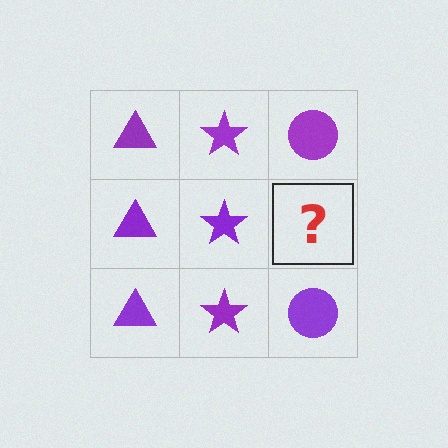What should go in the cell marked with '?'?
The missing cell should contain a purple circle.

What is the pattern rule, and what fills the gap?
The rule is that each column has a consistent shape. The gap should be filled with a purple circle.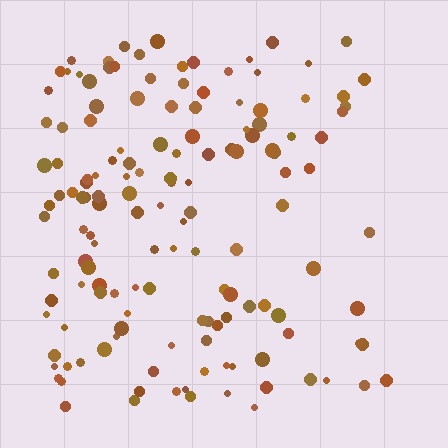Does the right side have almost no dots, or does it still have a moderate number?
Still a moderate number, just noticeably fewer than the left.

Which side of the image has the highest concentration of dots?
The left.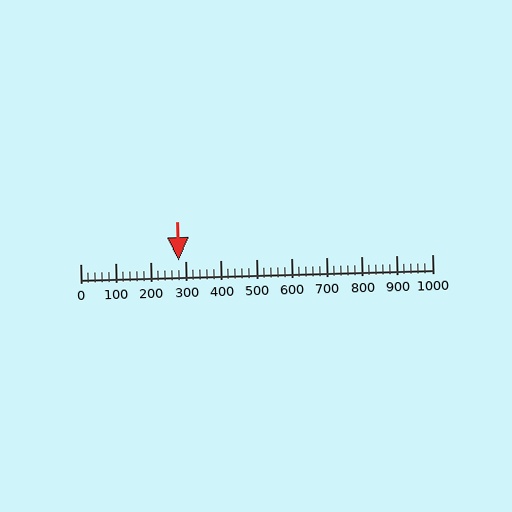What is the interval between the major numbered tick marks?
The major tick marks are spaced 100 units apart.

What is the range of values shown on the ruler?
The ruler shows values from 0 to 1000.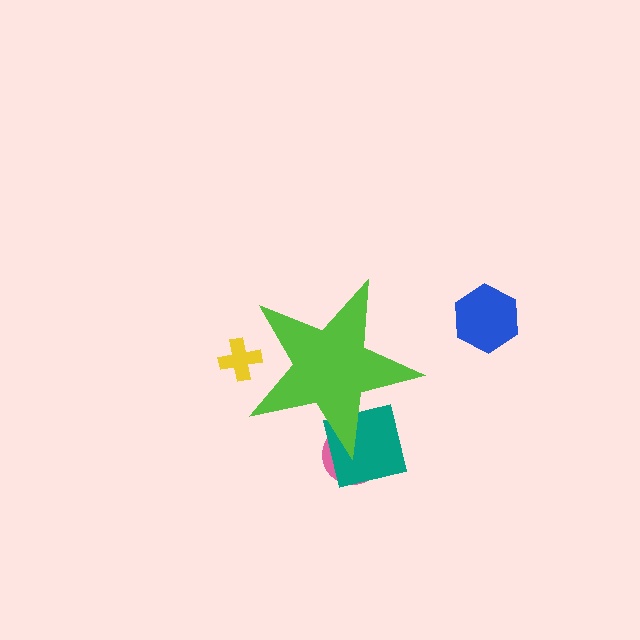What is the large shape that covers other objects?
A lime star.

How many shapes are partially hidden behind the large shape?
3 shapes are partially hidden.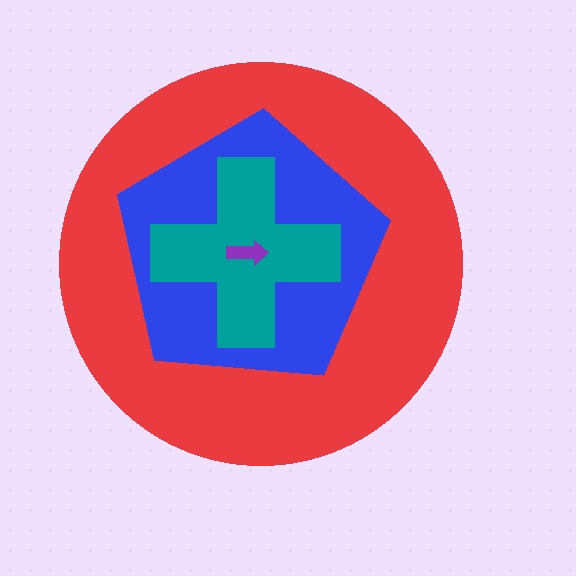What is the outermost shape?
The red circle.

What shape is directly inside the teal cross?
The purple arrow.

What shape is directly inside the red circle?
The blue pentagon.